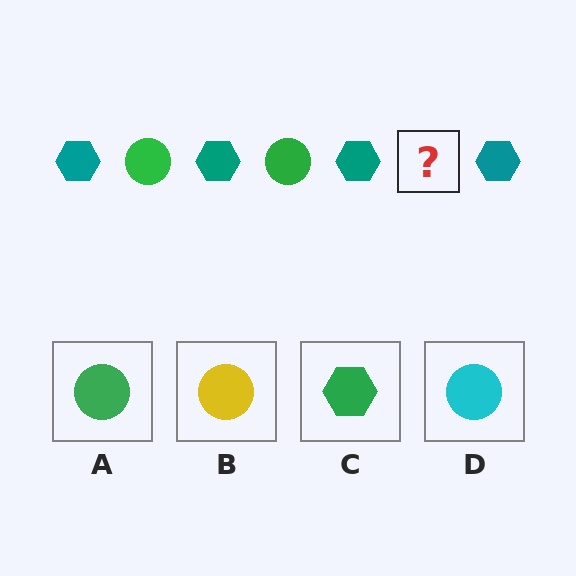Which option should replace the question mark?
Option A.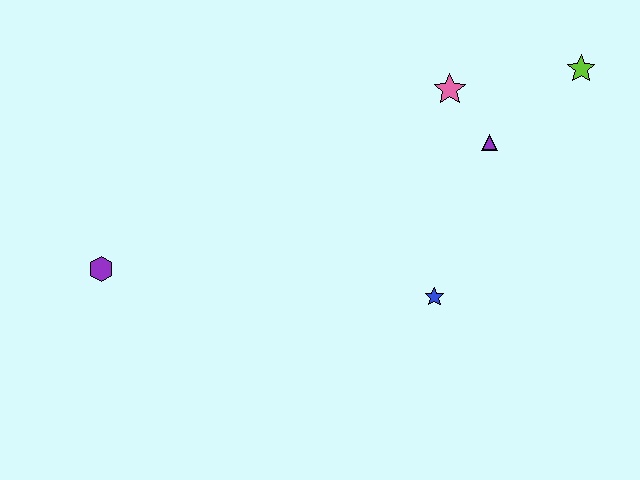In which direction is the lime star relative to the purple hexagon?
The lime star is to the right of the purple hexagon.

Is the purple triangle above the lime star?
No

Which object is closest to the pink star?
The purple triangle is closest to the pink star.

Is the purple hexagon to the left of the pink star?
Yes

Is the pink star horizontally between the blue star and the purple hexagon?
No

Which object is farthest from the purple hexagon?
The lime star is farthest from the purple hexagon.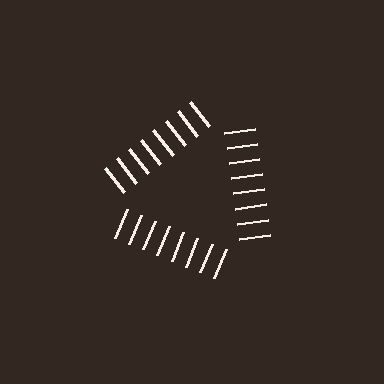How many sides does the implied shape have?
3 sides — the line-ends trace a triangle.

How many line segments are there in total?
24 — 8 along each of the 3 edges.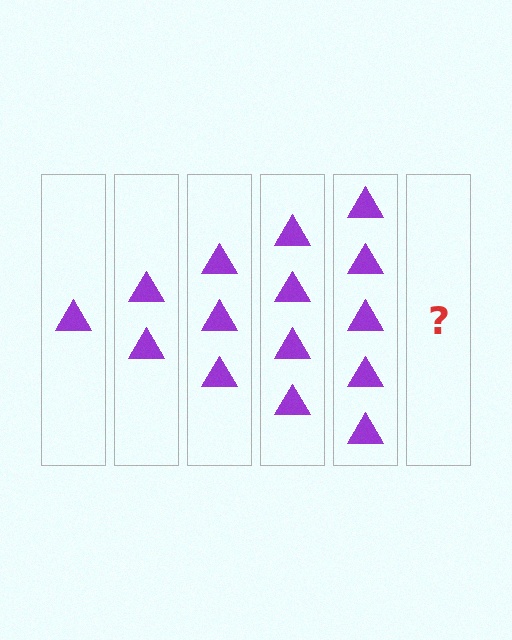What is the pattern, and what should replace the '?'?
The pattern is that each step adds one more triangle. The '?' should be 6 triangles.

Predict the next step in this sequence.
The next step is 6 triangles.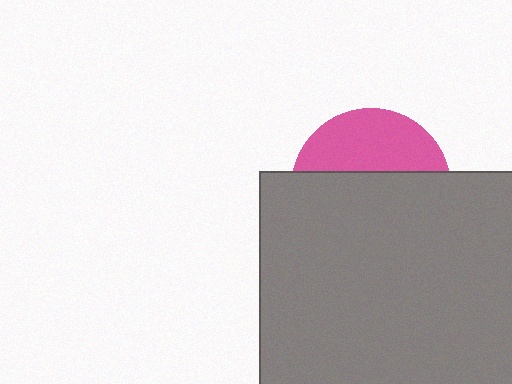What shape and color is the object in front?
The object in front is a gray rectangle.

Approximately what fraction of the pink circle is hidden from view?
Roughly 63% of the pink circle is hidden behind the gray rectangle.